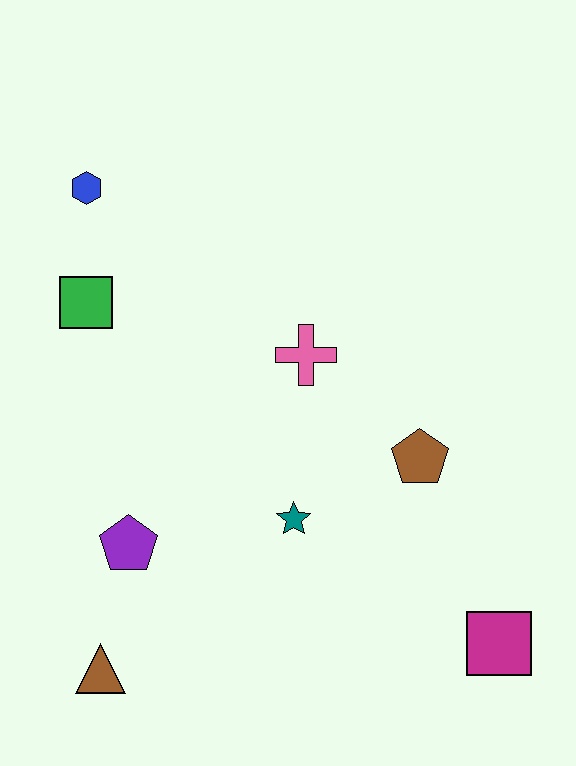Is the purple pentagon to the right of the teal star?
No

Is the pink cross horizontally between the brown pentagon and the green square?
Yes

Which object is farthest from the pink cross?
The brown triangle is farthest from the pink cross.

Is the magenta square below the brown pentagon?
Yes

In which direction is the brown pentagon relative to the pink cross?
The brown pentagon is to the right of the pink cross.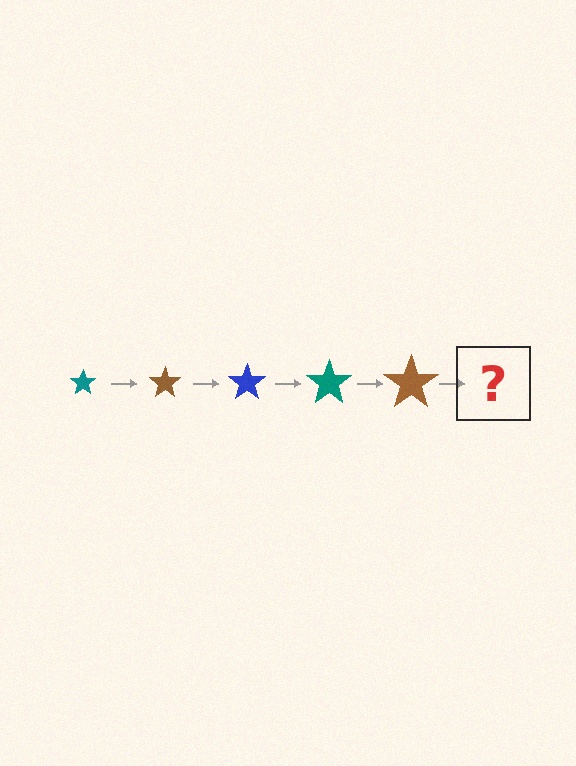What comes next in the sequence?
The next element should be a blue star, larger than the previous one.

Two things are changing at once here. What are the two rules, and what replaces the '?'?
The two rules are that the star grows larger each step and the color cycles through teal, brown, and blue. The '?' should be a blue star, larger than the previous one.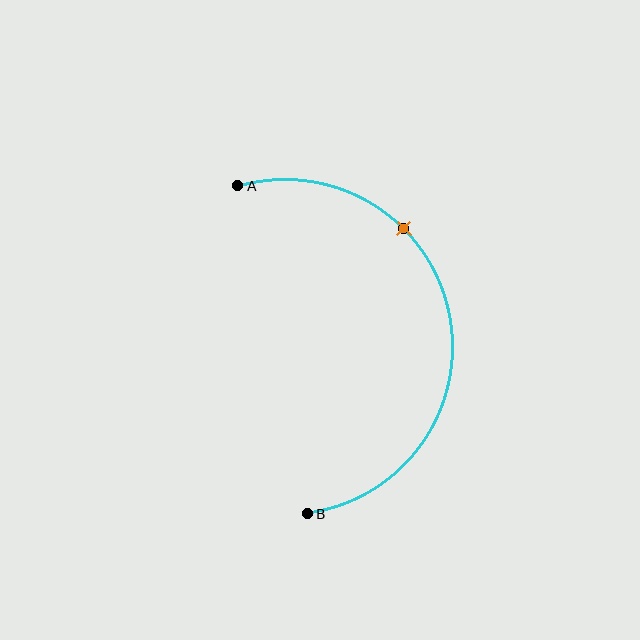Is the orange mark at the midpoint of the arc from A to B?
No. The orange mark lies on the arc but is closer to endpoint A. The arc midpoint would be at the point on the curve equidistant along the arc from both A and B.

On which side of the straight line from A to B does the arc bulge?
The arc bulges to the right of the straight line connecting A and B.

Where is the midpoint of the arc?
The arc midpoint is the point on the curve farthest from the straight line joining A and B. It sits to the right of that line.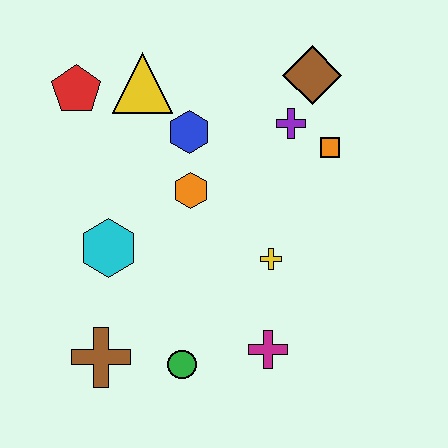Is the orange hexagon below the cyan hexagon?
No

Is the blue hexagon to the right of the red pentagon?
Yes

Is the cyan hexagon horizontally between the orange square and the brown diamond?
No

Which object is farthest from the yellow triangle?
The magenta cross is farthest from the yellow triangle.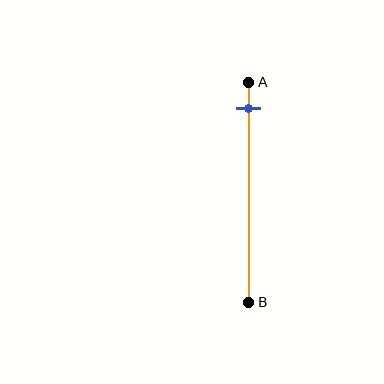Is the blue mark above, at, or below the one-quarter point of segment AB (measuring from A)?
The blue mark is above the one-quarter point of segment AB.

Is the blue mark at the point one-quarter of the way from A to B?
No, the mark is at about 10% from A, not at the 25% one-quarter point.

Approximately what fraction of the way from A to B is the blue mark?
The blue mark is approximately 10% of the way from A to B.